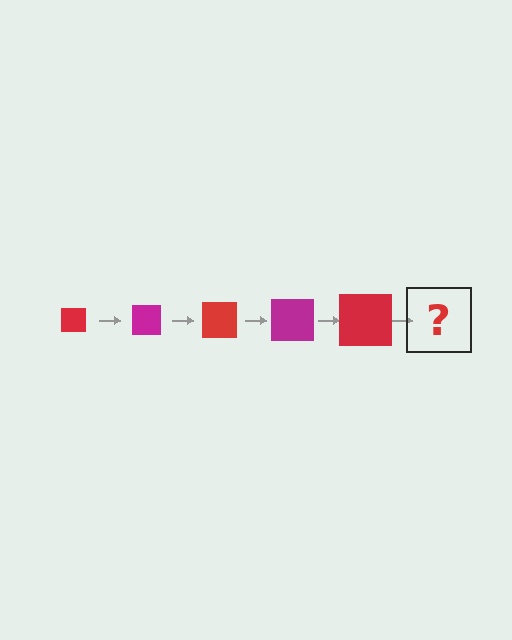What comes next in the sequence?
The next element should be a magenta square, larger than the previous one.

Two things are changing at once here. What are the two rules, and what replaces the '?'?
The two rules are that the square grows larger each step and the color cycles through red and magenta. The '?' should be a magenta square, larger than the previous one.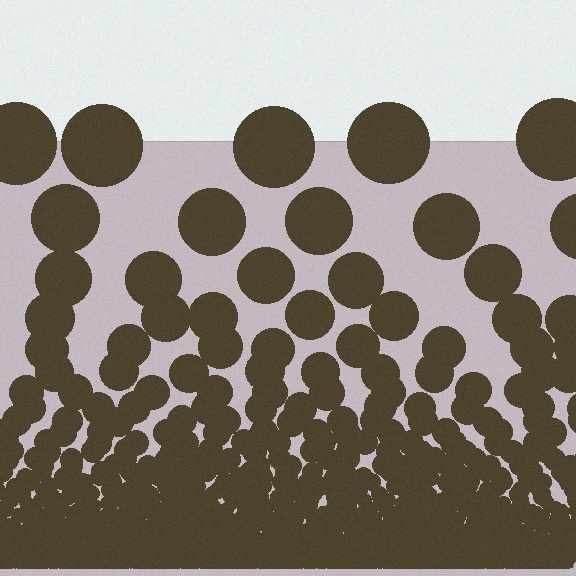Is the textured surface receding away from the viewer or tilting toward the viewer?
The surface appears to tilt toward the viewer. Texture elements get larger and sparser toward the top.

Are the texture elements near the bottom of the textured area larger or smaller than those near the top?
Smaller. The gradient is inverted — elements near the bottom are smaller and denser.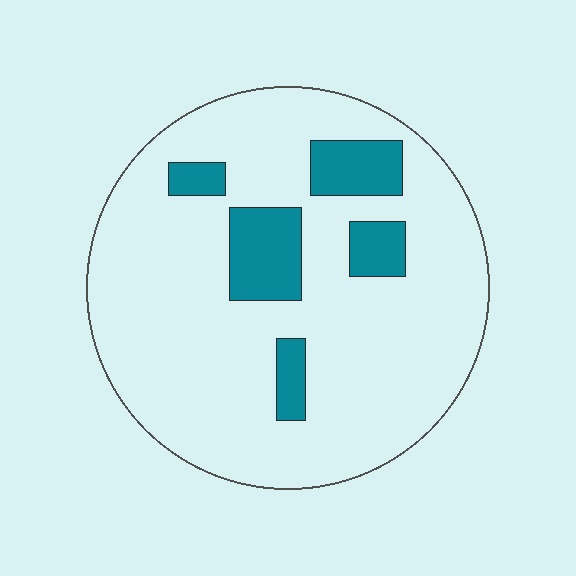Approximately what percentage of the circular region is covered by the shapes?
Approximately 15%.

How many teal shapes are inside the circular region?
5.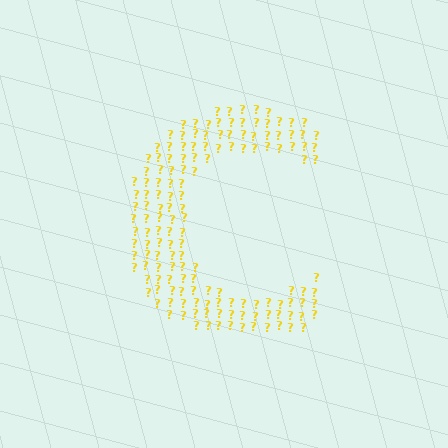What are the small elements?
The small elements are question marks.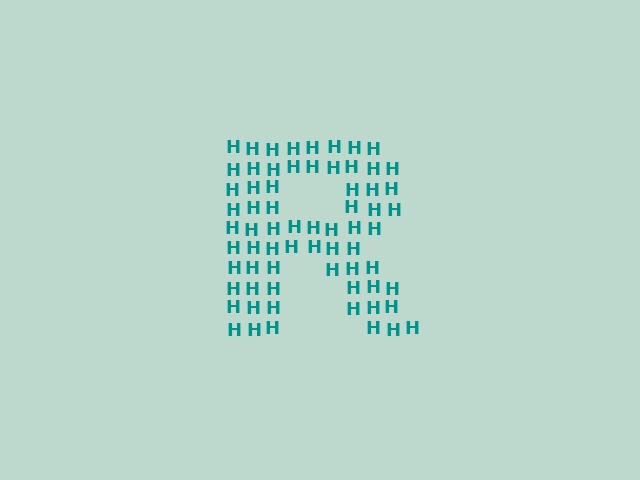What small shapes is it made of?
It is made of small letter H's.